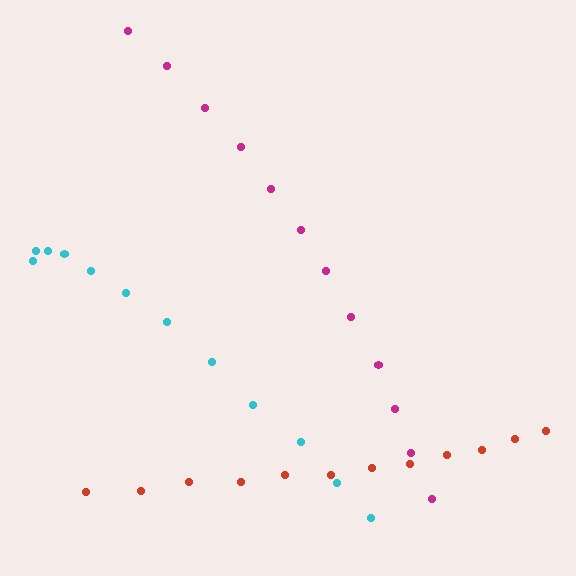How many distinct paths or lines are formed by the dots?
There are 3 distinct paths.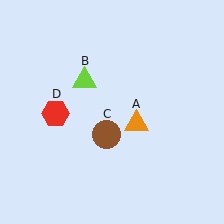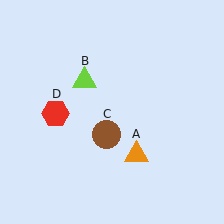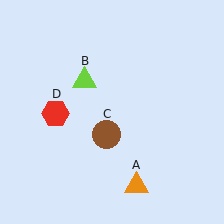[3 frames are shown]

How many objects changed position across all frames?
1 object changed position: orange triangle (object A).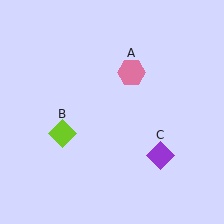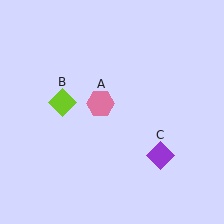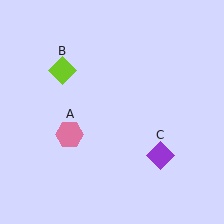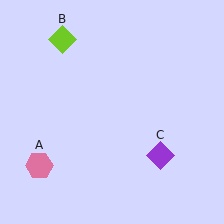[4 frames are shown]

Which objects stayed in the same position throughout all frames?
Purple diamond (object C) remained stationary.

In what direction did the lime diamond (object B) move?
The lime diamond (object B) moved up.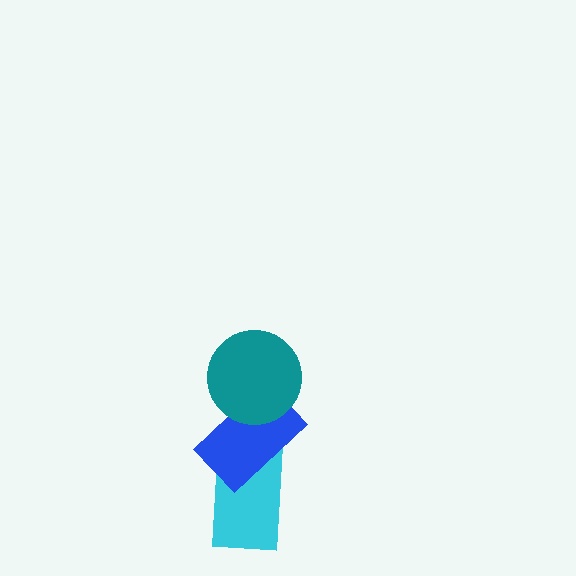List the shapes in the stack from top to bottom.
From top to bottom: the teal circle, the blue rectangle, the cyan rectangle.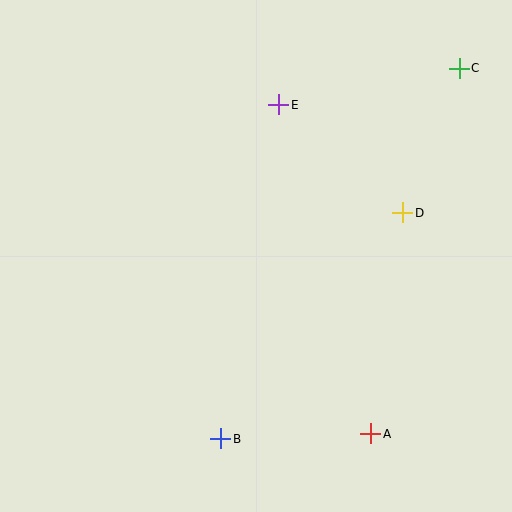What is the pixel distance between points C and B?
The distance between C and B is 440 pixels.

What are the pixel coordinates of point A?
Point A is at (371, 434).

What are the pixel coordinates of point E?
Point E is at (279, 105).